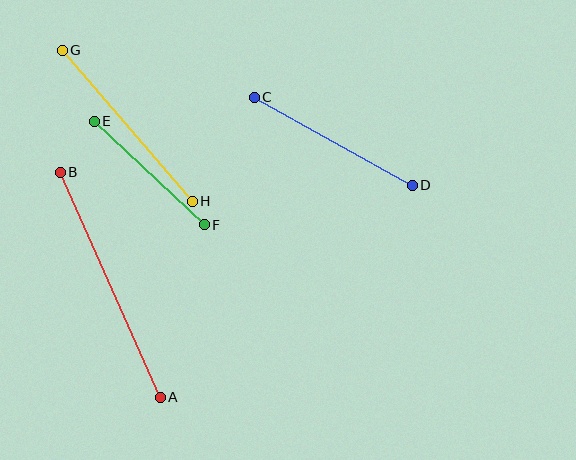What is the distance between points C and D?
The distance is approximately 181 pixels.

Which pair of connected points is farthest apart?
Points A and B are farthest apart.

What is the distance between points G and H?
The distance is approximately 200 pixels.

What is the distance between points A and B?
The distance is approximately 246 pixels.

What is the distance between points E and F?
The distance is approximately 151 pixels.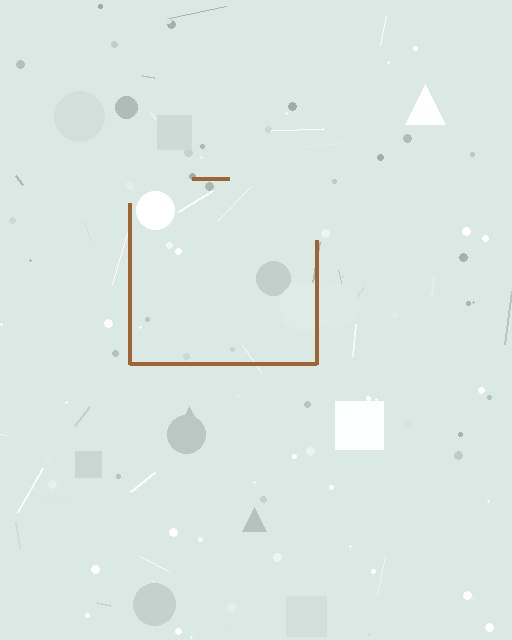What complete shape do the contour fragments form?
The contour fragments form a square.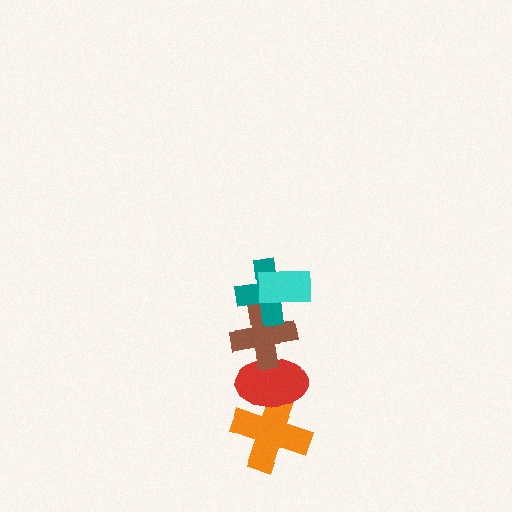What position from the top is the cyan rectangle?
The cyan rectangle is 1st from the top.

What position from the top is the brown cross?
The brown cross is 3rd from the top.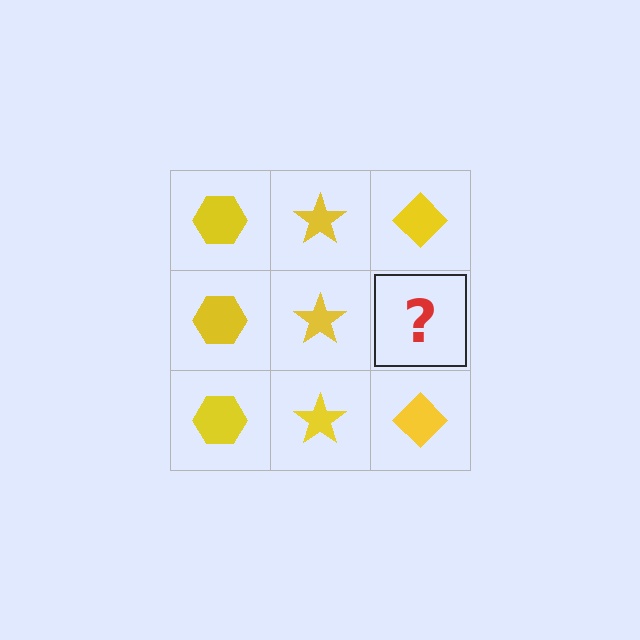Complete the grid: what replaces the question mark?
The question mark should be replaced with a yellow diamond.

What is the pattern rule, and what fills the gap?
The rule is that each column has a consistent shape. The gap should be filled with a yellow diamond.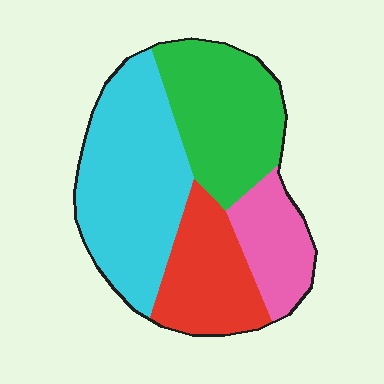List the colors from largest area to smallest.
From largest to smallest: cyan, green, red, pink.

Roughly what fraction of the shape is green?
Green covers roughly 30% of the shape.